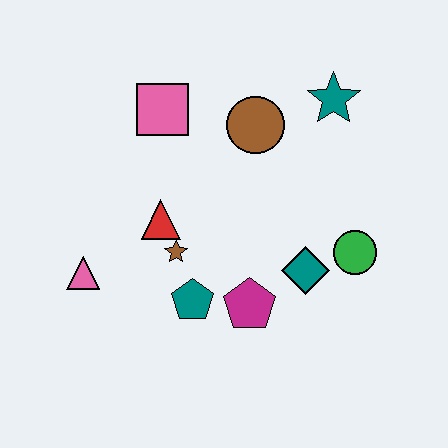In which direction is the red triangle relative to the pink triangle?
The red triangle is to the right of the pink triangle.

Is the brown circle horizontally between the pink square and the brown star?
No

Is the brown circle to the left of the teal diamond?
Yes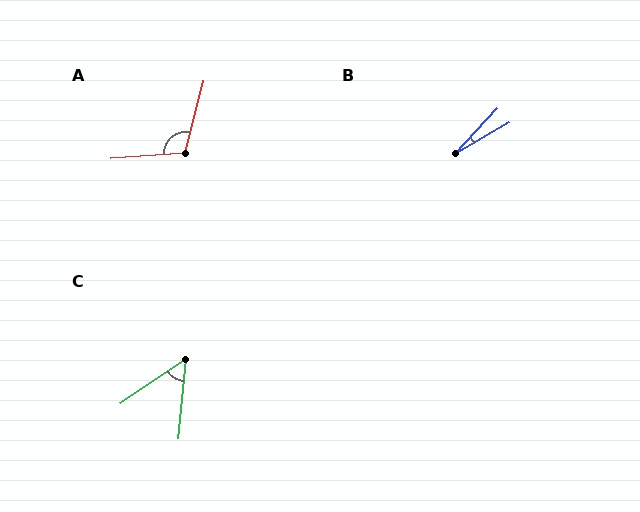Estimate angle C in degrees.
Approximately 50 degrees.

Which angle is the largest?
A, at approximately 108 degrees.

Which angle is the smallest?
B, at approximately 17 degrees.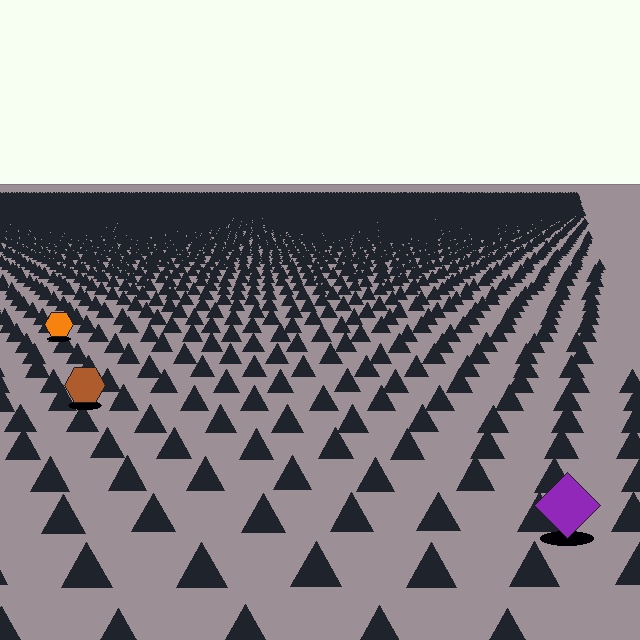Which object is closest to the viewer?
The purple diamond is closest. The texture marks near it are larger and more spread out.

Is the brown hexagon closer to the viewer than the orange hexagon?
Yes. The brown hexagon is closer — you can tell from the texture gradient: the ground texture is coarser near it.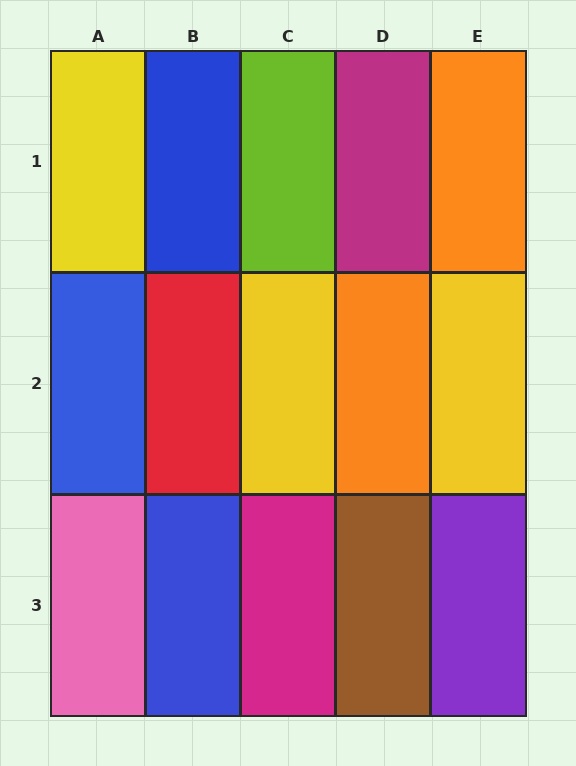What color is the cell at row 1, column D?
Magenta.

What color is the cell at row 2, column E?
Yellow.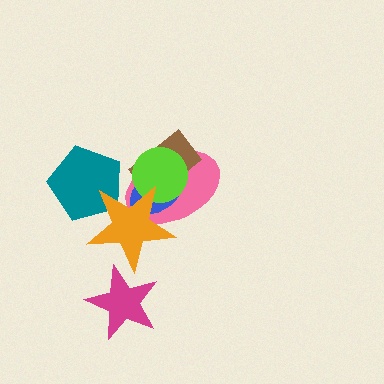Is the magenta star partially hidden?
Yes, it is partially covered by another shape.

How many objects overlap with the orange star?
5 objects overlap with the orange star.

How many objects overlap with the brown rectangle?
3 objects overlap with the brown rectangle.